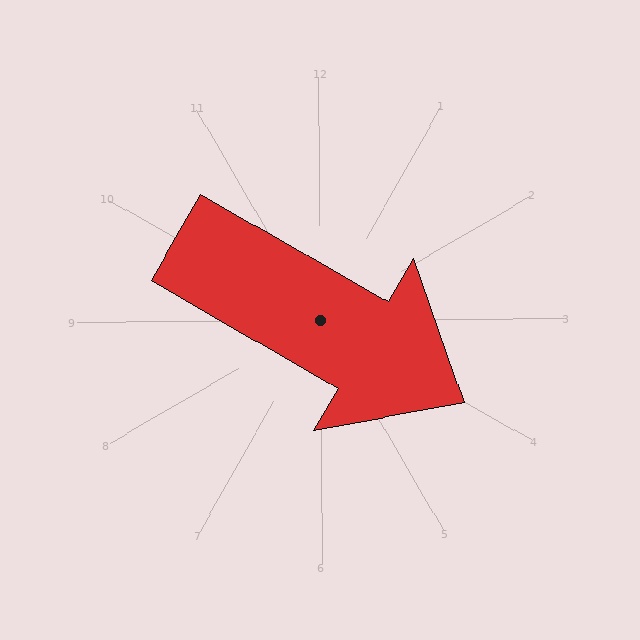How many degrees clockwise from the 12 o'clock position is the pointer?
Approximately 120 degrees.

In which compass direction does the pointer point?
Southeast.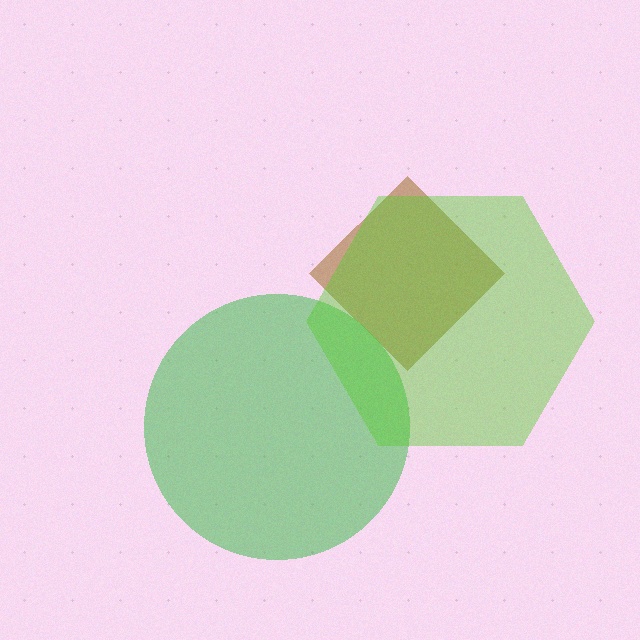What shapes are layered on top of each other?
The layered shapes are: a brown diamond, a green circle, a lime hexagon.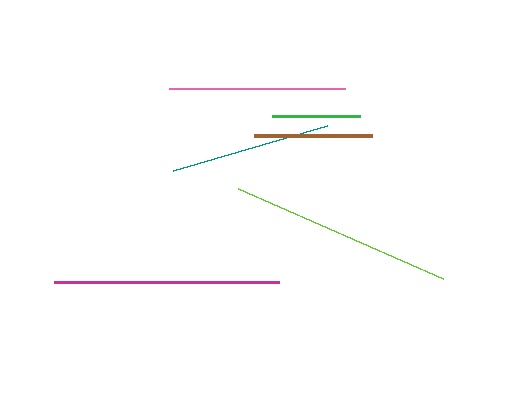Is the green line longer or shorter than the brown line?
The brown line is longer than the green line.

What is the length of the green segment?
The green segment is approximately 88 pixels long.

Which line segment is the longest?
The magenta line is the longest at approximately 224 pixels.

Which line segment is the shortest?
The green line is the shortest at approximately 88 pixels.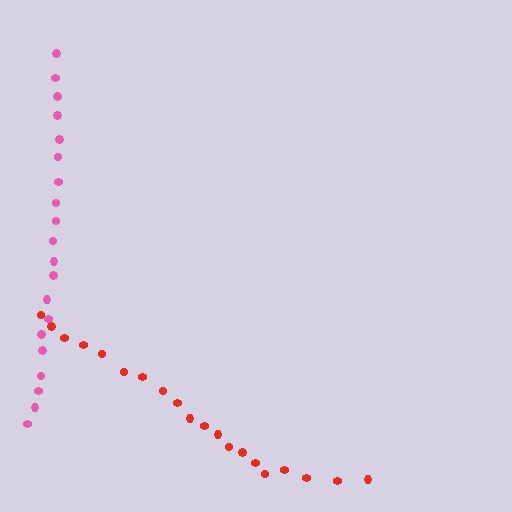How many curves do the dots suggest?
There are 2 distinct paths.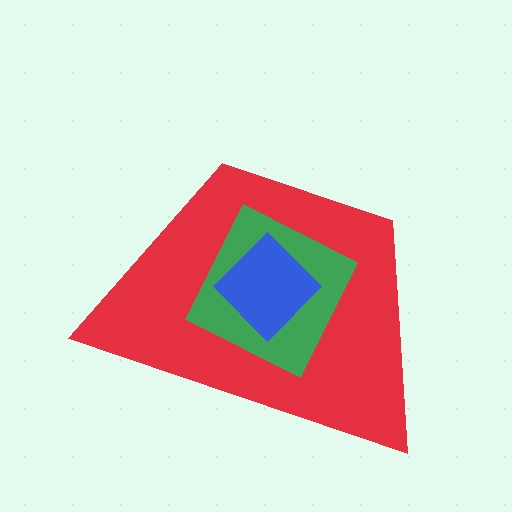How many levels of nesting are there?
3.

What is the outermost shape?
The red trapezoid.